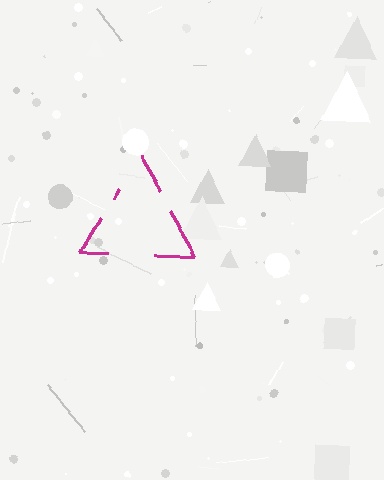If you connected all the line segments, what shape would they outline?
They would outline a triangle.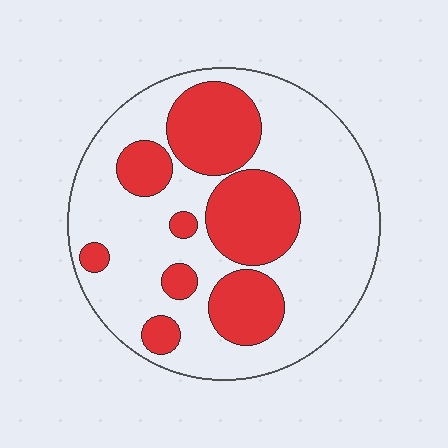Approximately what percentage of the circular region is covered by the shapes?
Approximately 35%.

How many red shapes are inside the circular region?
8.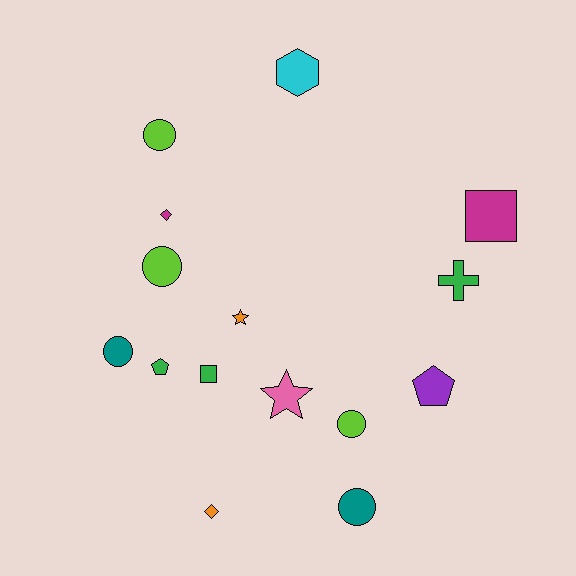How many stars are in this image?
There are 2 stars.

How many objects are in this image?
There are 15 objects.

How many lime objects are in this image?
There are 3 lime objects.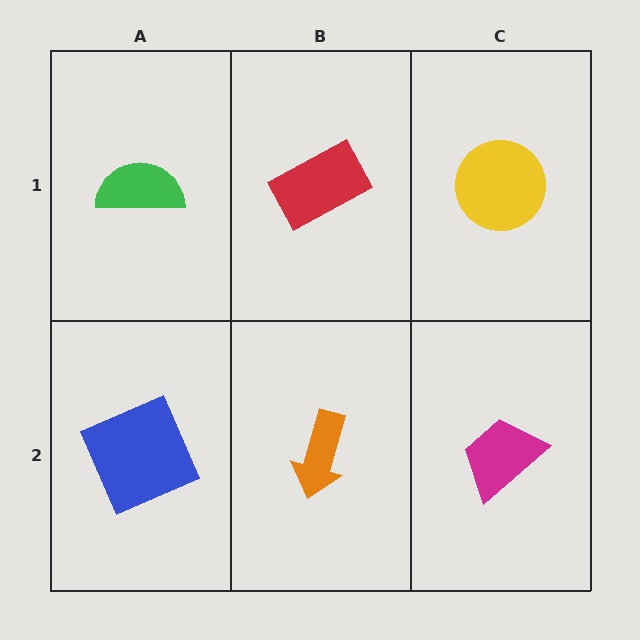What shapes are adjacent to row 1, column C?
A magenta trapezoid (row 2, column C), a red rectangle (row 1, column B).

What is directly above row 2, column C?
A yellow circle.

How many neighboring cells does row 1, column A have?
2.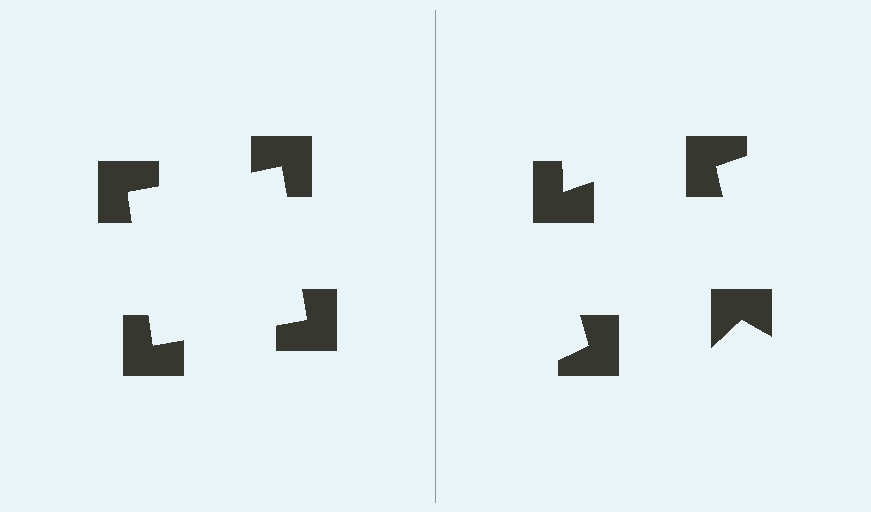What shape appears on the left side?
An illusory square.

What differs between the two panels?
The notched squares are positioned identically on both sides; only the wedge orientations differ. On the left they align to a square; on the right they are misaligned.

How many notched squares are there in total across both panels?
8 — 4 on each side.